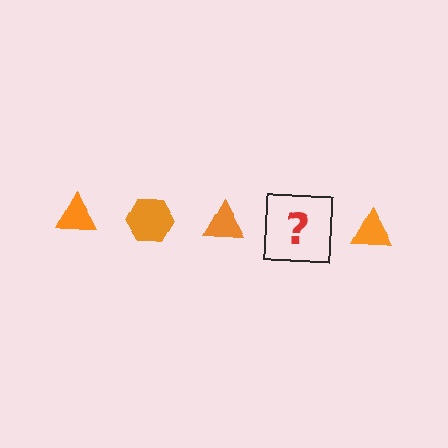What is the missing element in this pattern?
The missing element is an orange hexagon.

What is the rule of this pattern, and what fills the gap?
The rule is that the pattern cycles through triangle, hexagon shapes in orange. The gap should be filled with an orange hexagon.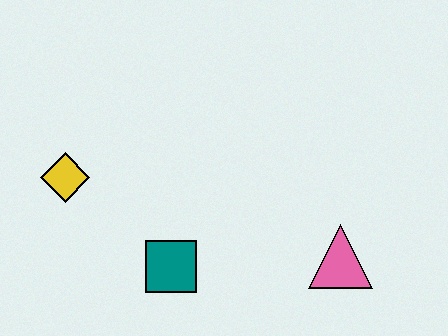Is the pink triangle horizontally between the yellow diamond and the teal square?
No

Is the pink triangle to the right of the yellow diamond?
Yes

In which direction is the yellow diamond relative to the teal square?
The yellow diamond is to the left of the teal square.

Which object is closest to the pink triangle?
The teal square is closest to the pink triangle.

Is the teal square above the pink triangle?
No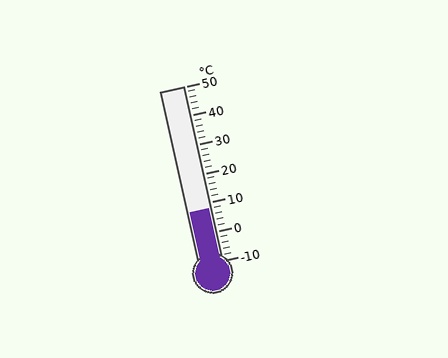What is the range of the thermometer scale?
The thermometer scale ranges from -10°C to 50°C.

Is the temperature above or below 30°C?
The temperature is below 30°C.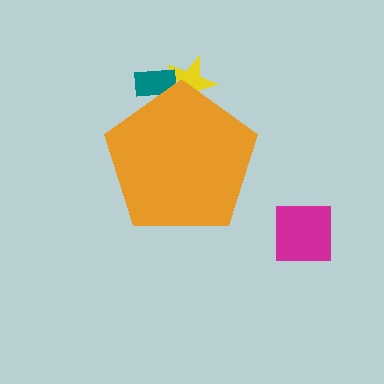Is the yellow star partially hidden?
Yes, the yellow star is partially hidden behind the orange pentagon.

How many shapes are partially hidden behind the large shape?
2 shapes are partially hidden.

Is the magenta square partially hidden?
No, the magenta square is fully visible.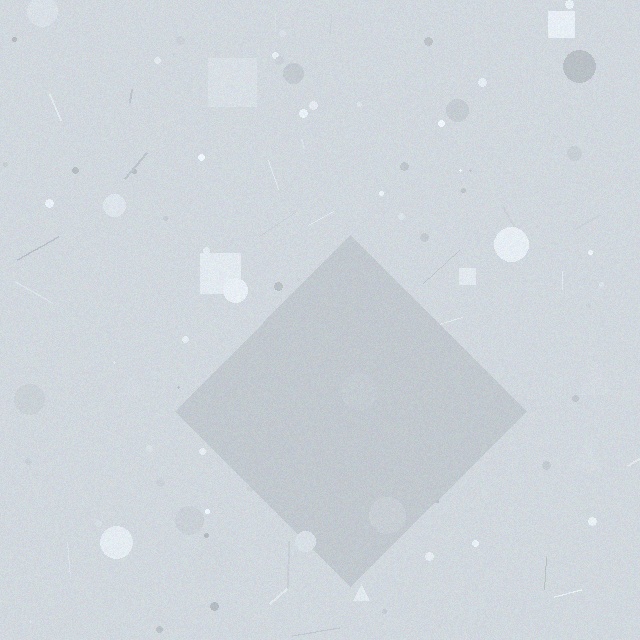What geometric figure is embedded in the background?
A diamond is embedded in the background.